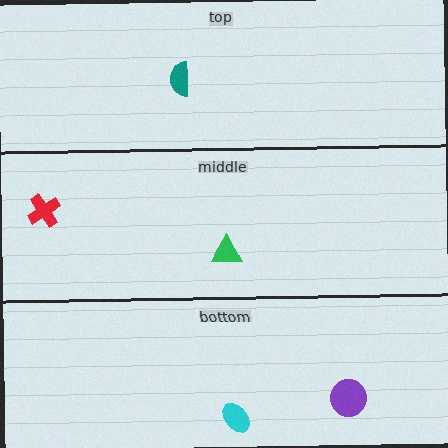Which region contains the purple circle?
The bottom region.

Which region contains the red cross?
The middle region.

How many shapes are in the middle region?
2.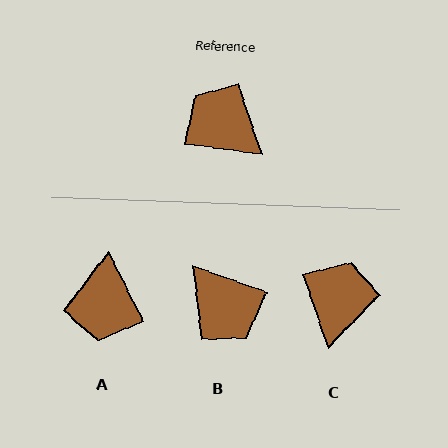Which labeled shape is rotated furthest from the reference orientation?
B, about 168 degrees away.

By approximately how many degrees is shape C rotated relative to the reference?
Approximately 63 degrees clockwise.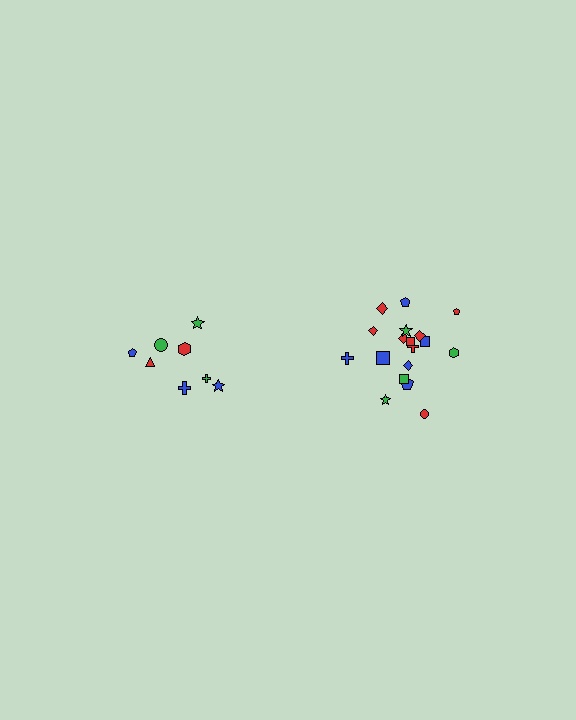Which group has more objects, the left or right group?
The right group.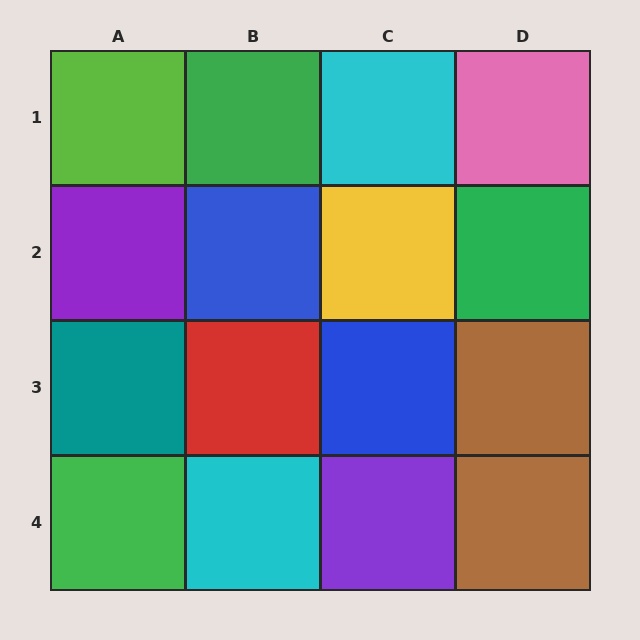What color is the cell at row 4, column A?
Green.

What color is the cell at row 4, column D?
Brown.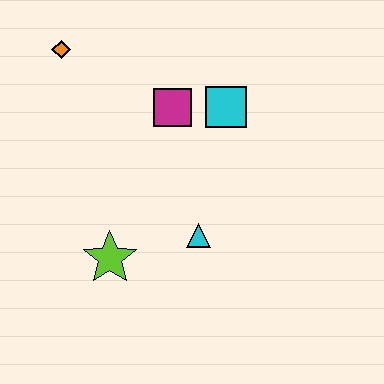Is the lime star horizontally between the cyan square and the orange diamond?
Yes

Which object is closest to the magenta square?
The cyan square is closest to the magenta square.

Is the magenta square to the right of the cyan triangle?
No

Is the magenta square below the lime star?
No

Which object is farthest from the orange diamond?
The cyan triangle is farthest from the orange diamond.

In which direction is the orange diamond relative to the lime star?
The orange diamond is above the lime star.